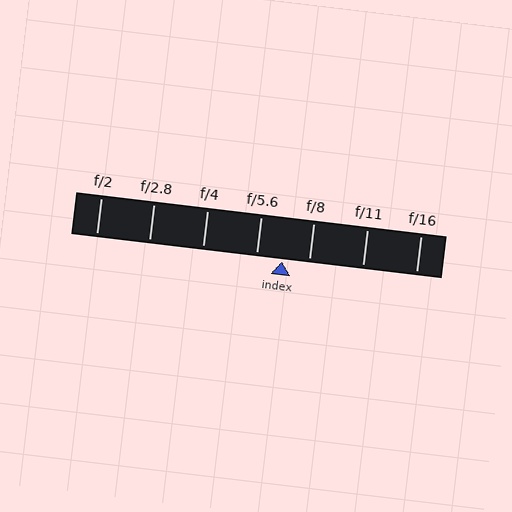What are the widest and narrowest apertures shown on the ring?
The widest aperture shown is f/2 and the narrowest is f/16.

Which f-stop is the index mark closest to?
The index mark is closest to f/5.6.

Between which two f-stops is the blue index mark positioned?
The index mark is between f/5.6 and f/8.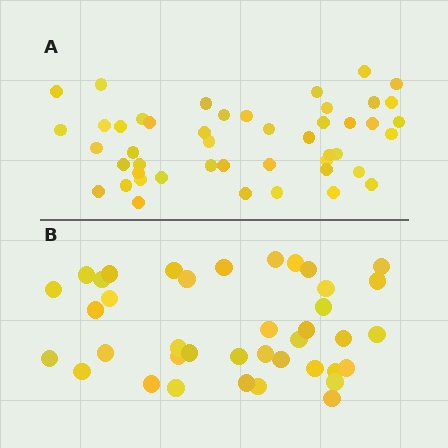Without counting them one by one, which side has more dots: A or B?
Region A (the top region) has more dots.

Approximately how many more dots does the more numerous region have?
Region A has roughly 8 or so more dots than region B.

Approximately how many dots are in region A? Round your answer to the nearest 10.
About 50 dots. (The exact count is 47, which rounds to 50.)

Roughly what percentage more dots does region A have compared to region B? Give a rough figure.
About 20% more.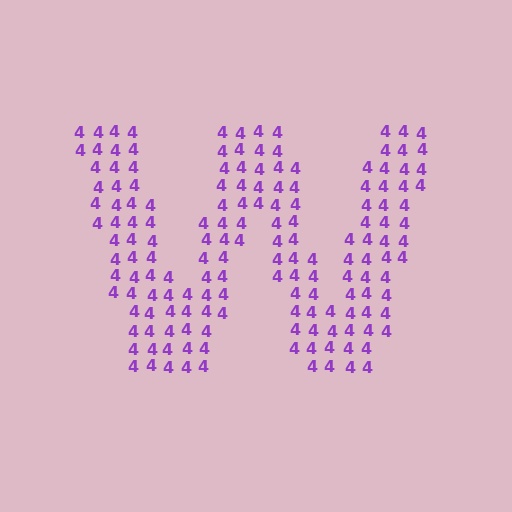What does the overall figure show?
The overall figure shows the letter W.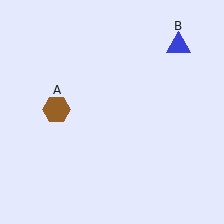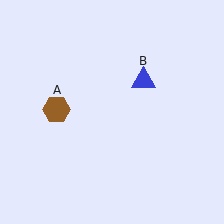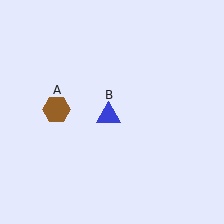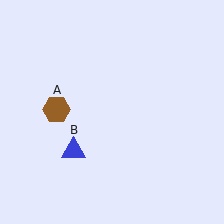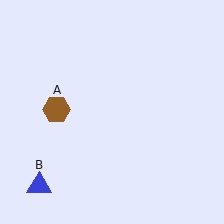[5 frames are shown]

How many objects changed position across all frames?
1 object changed position: blue triangle (object B).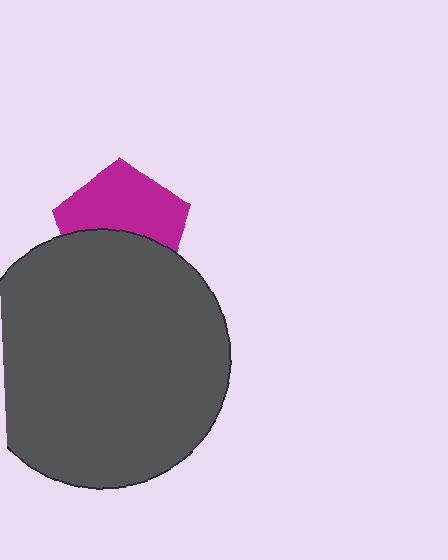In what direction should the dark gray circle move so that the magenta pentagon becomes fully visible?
The dark gray circle should move down. That is the shortest direction to clear the overlap and leave the magenta pentagon fully visible.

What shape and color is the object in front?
The object in front is a dark gray circle.